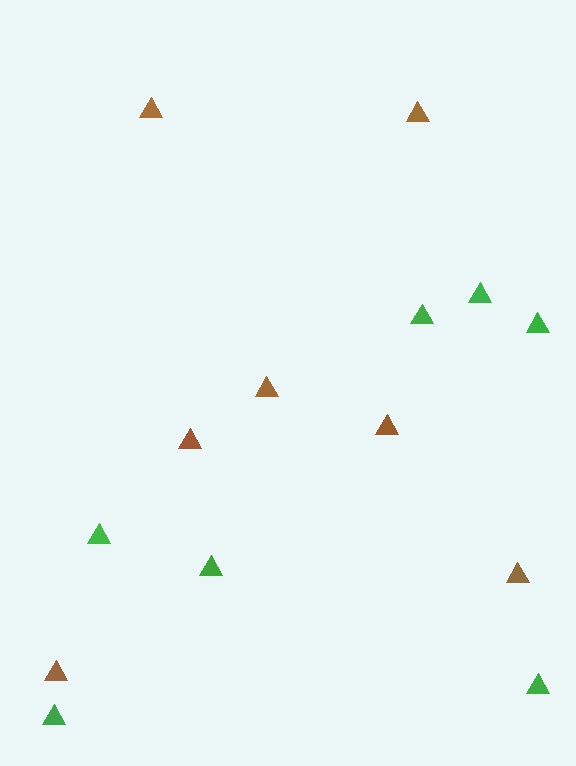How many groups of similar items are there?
There are 2 groups: one group of brown triangles (7) and one group of green triangles (7).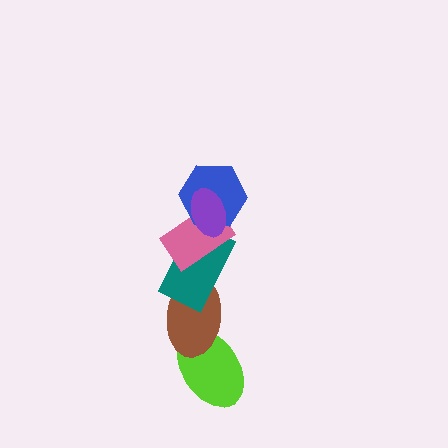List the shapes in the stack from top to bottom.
From top to bottom: the purple ellipse, the blue hexagon, the pink rectangle, the teal rectangle, the brown ellipse, the lime ellipse.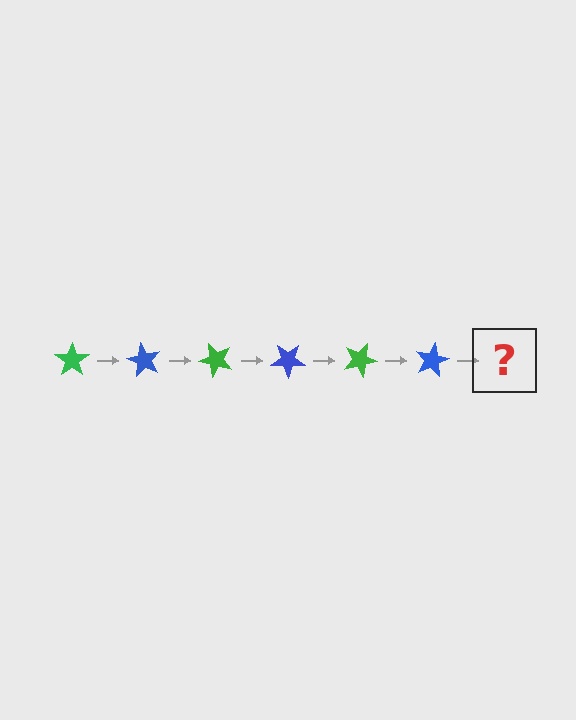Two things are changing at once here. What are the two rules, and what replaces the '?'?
The two rules are that it rotates 60 degrees each step and the color cycles through green and blue. The '?' should be a green star, rotated 360 degrees from the start.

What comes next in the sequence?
The next element should be a green star, rotated 360 degrees from the start.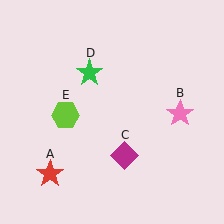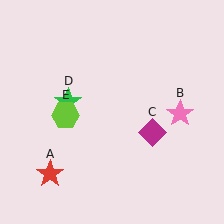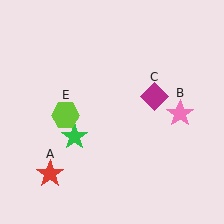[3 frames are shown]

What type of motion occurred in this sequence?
The magenta diamond (object C), green star (object D) rotated counterclockwise around the center of the scene.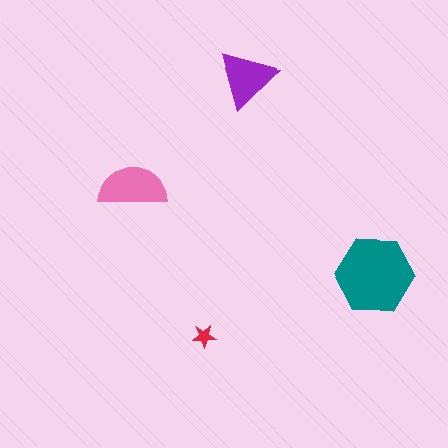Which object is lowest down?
The red star is bottommost.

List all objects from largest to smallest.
The teal hexagon, the pink semicircle, the purple triangle, the red star.